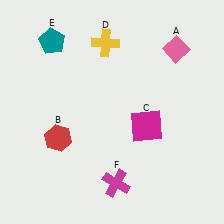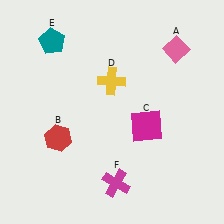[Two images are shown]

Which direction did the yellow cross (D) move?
The yellow cross (D) moved down.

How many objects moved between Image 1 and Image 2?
1 object moved between the two images.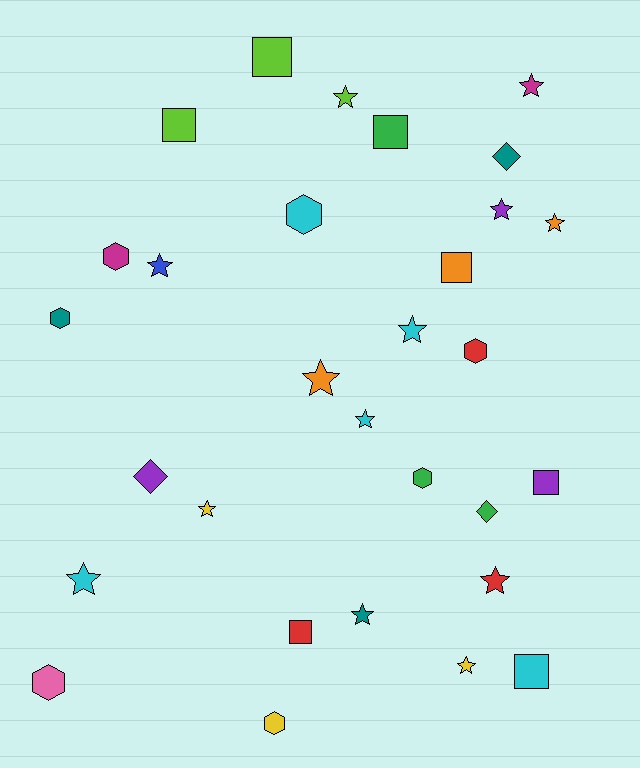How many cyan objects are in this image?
There are 5 cyan objects.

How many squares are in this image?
There are 7 squares.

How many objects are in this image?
There are 30 objects.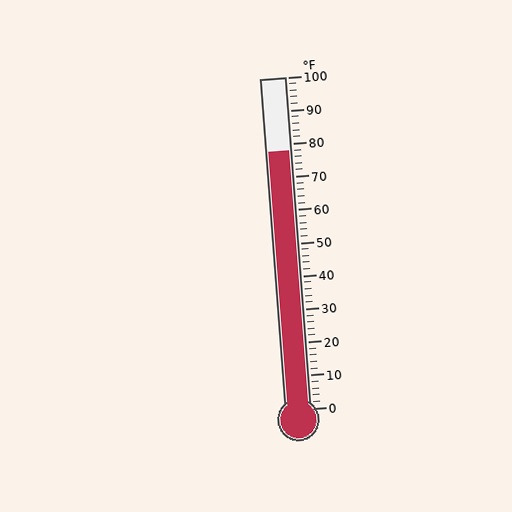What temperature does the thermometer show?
The thermometer shows approximately 78°F.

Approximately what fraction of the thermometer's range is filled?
The thermometer is filled to approximately 80% of its range.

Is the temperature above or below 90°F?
The temperature is below 90°F.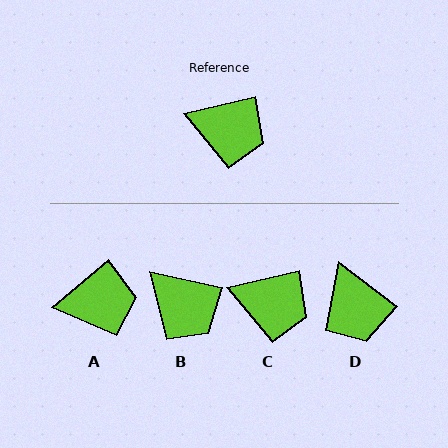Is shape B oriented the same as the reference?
No, it is off by about 27 degrees.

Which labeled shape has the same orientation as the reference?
C.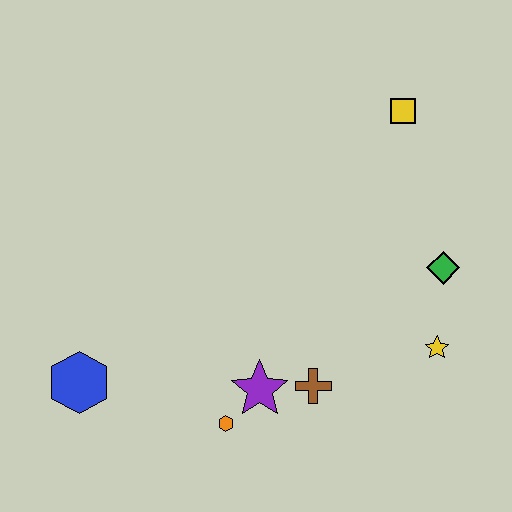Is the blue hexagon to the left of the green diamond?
Yes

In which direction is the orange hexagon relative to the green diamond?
The orange hexagon is to the left of the green diamond.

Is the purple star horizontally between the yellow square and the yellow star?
No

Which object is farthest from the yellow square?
The blue hexagon is farthest from the yellow square.